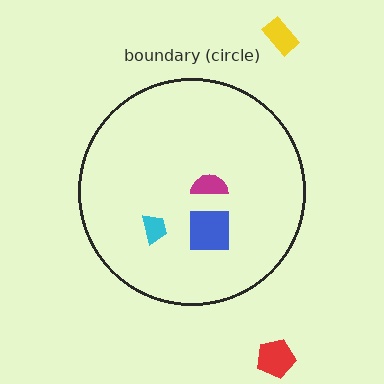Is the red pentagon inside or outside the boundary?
Outside.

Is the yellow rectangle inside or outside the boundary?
Outside.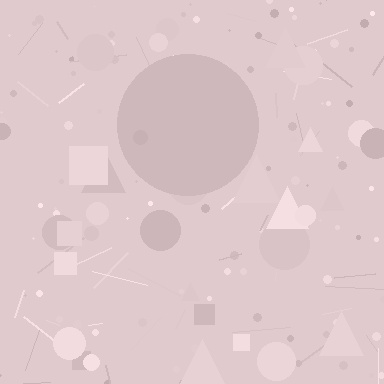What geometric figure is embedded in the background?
A circle is embedded in the background.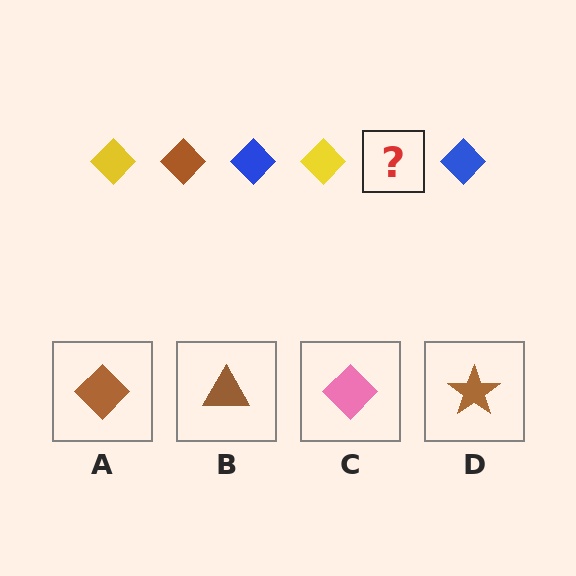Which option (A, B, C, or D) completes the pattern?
A.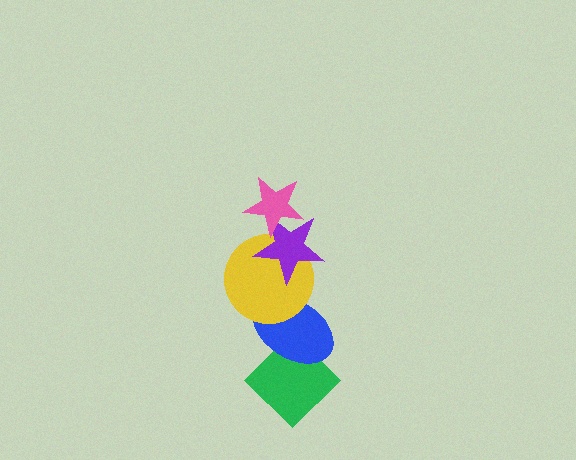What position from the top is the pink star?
The pink star is 1st from the top.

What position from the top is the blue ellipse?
The blue ellipse is 4th from the top.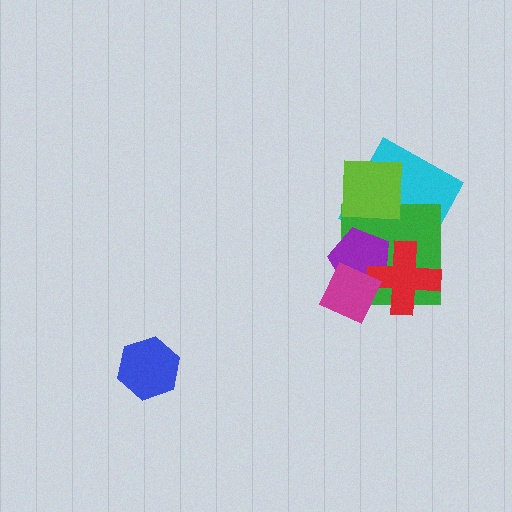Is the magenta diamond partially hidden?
No, no other shape covers it.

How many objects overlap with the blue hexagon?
0 objects overlap with the blue hexagon.